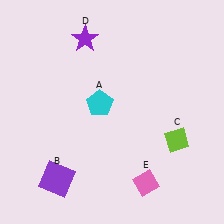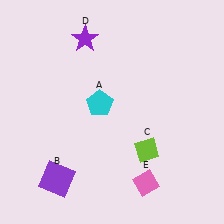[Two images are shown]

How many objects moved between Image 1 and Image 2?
1 object moved between the two images.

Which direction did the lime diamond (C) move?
The lime diamond (C) moved left.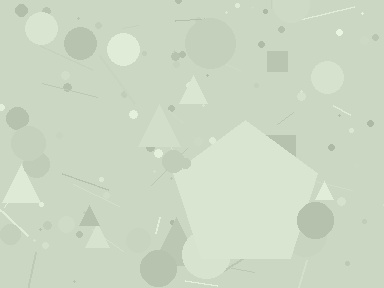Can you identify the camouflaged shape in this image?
The camouflaged shape is a pentagon.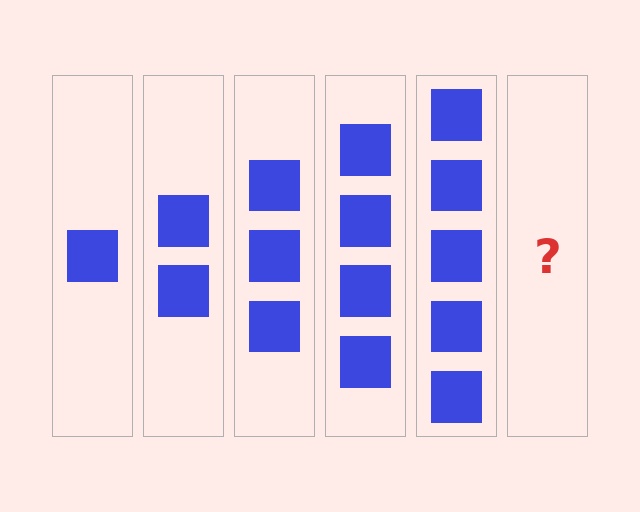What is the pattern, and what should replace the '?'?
The pattern is that each step adds one more square. The '?' should be 6 squares.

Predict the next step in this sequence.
The next step is 6 squares.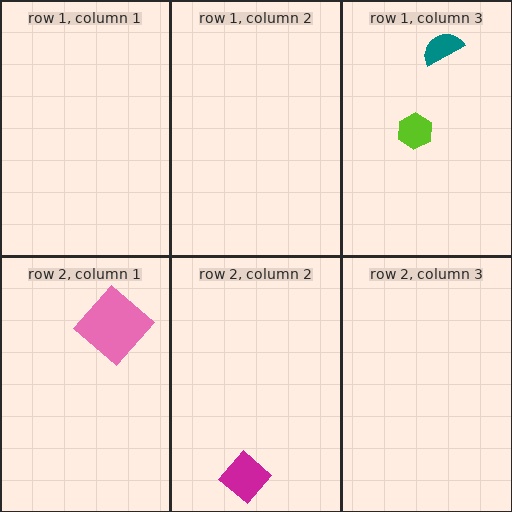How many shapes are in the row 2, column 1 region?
1.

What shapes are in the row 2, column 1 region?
The pink diamond.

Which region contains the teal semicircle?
The row 1, column 3 region.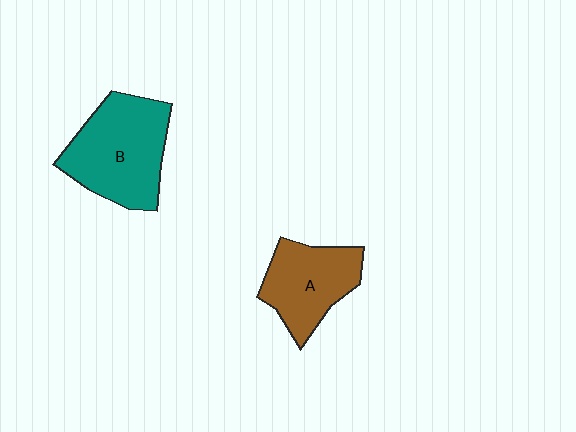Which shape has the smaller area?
Shape A (brown).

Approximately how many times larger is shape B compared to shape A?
Approximately 1.4 times.